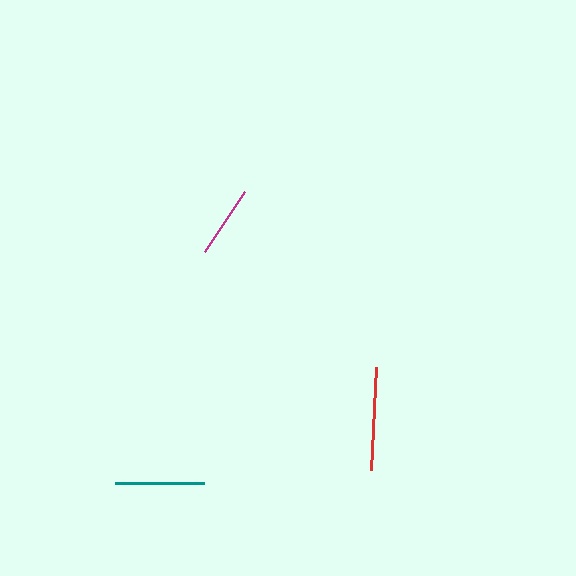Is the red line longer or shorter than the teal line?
The red line is longer than the teal line.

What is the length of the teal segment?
The teal segment is approximately 89 pixels long.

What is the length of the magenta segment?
The magenta segment is approximately 72 pixels long.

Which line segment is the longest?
The red line is the longest at approximately 103 pixels.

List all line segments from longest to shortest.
From longest to shortest: red, teal, magenta.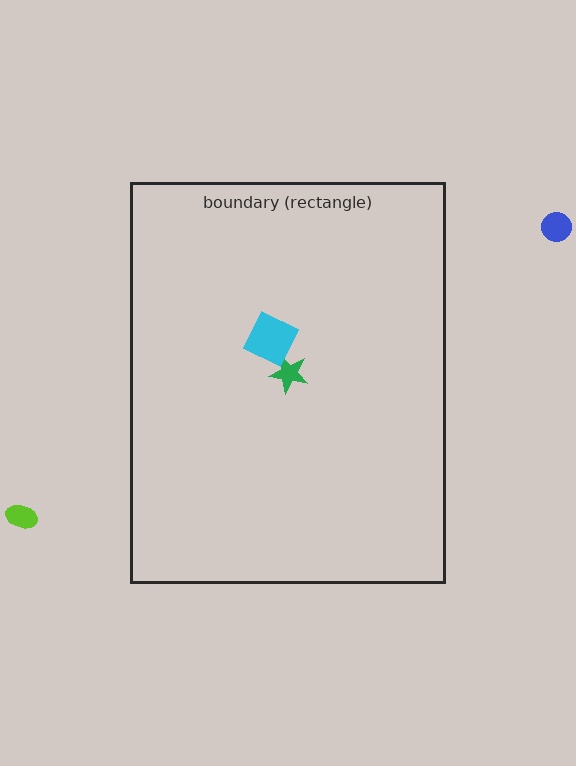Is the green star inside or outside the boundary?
Inside.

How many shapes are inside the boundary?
2 inside, 2 outside.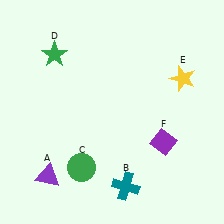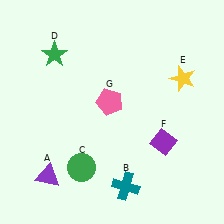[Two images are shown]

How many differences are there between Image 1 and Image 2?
There is 1 difference between the two images.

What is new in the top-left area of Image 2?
A pink pentagon (G) was added in the top-left area of Image 2.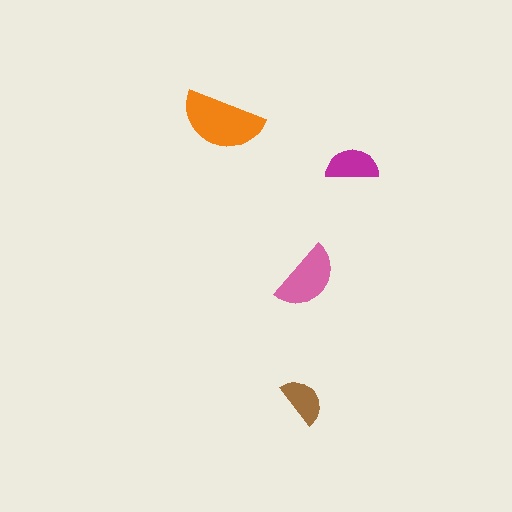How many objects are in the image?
There are 4 objects in the image.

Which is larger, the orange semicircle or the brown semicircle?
The orange one.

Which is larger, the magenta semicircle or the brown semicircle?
The magenta one.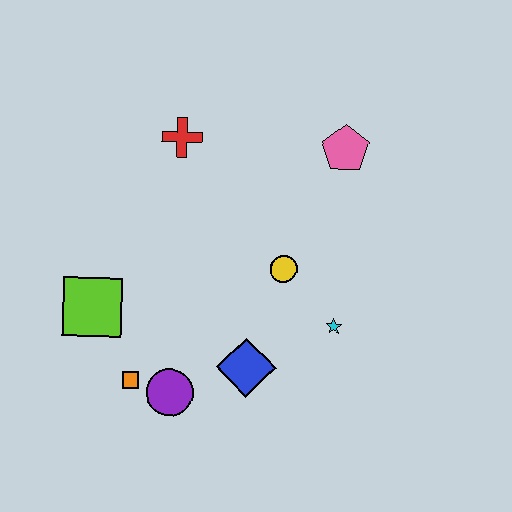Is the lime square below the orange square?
No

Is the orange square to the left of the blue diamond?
Yes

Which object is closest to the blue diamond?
The purple circle is closest to the blue diamond.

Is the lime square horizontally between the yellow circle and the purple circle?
No